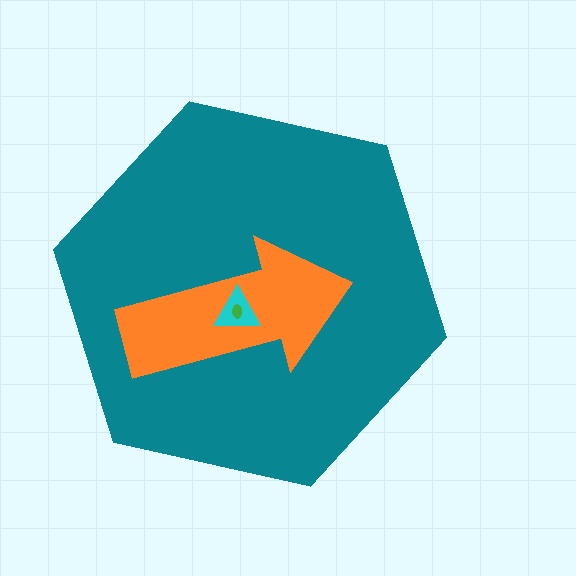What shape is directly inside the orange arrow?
The cyan triangle.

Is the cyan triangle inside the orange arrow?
Yes.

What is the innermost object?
The green ellipse.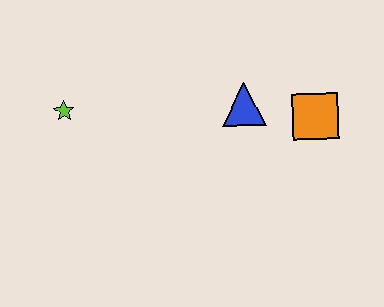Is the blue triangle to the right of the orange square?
No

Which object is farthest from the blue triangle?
The lime star is farthest from the blue triangle.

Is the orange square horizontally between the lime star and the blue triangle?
No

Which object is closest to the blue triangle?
The orange square is closest to the blue triangle.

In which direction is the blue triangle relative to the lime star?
The blue triangle is to the right of the lime star.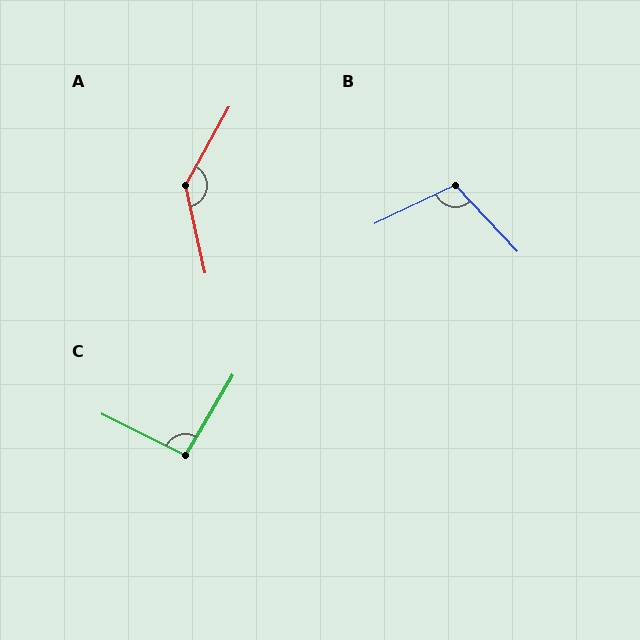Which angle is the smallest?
C, at approximately 94 degrees.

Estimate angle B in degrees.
Approximately 108 degrees.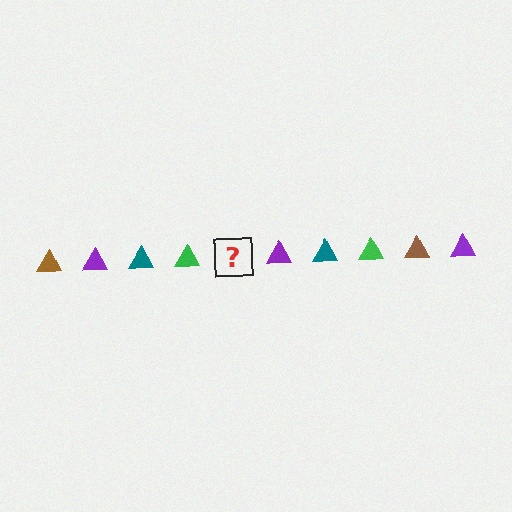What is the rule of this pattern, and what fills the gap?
The rule is that the pattern cycles through brown, purple, teal, green triangles. The gap should be filled with a brown triangle.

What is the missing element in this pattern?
The missing element is a brown triangle.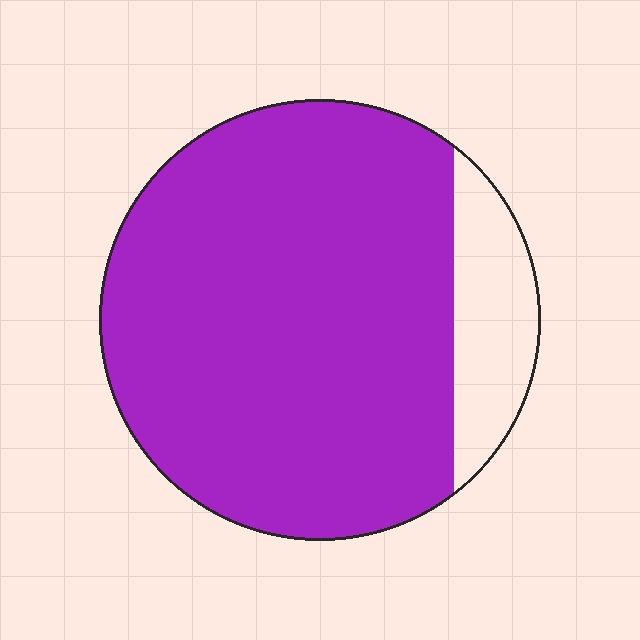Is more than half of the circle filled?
Yes.